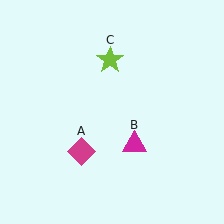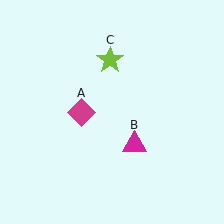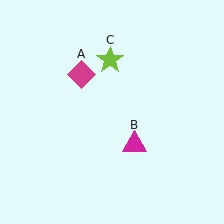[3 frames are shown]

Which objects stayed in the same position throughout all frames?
Magenta triangle (object B) and lime star (object C) remained stationary.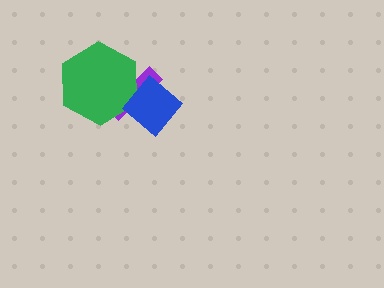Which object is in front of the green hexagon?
The blue diamond is in front of the green hexagon.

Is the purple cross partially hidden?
Yes, it is partially covered by another shape.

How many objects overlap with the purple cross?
2 objects overlap with the purple cross.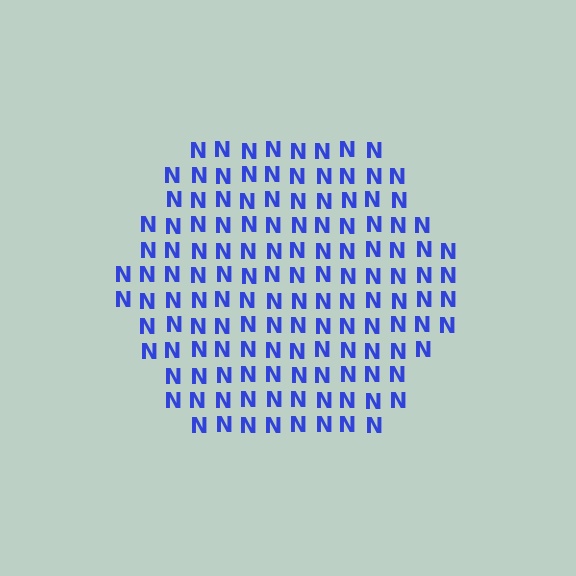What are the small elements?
The small elements are letter N's.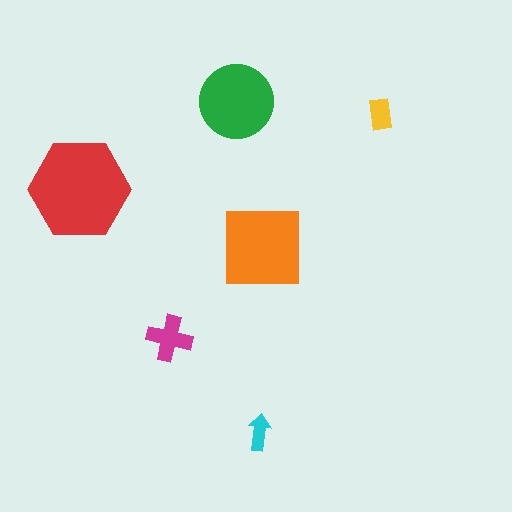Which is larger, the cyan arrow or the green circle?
The green circle.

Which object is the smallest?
The cyan arrow.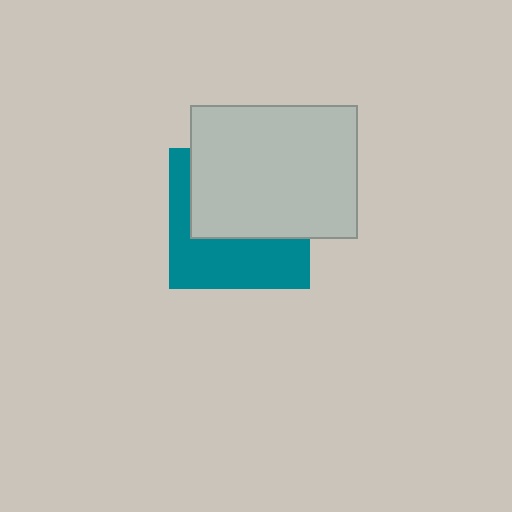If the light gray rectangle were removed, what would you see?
You would see the complete teal square.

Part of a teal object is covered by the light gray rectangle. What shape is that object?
It is a square.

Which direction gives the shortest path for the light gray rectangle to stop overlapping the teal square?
Moving up gives the shortest separation.